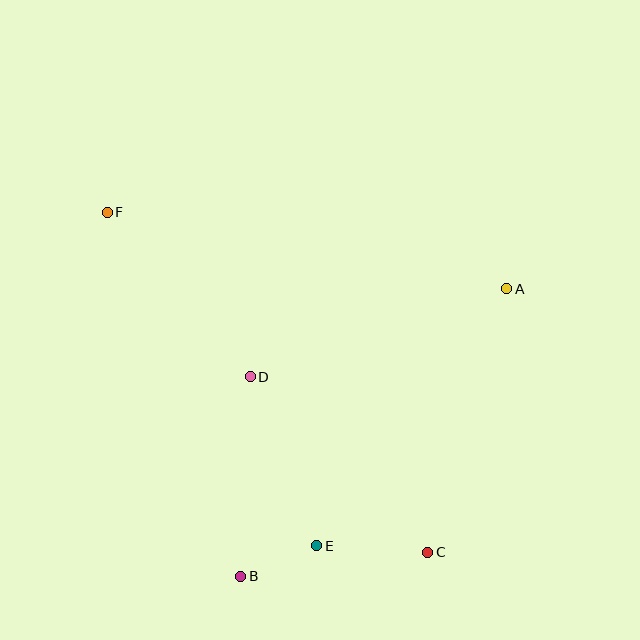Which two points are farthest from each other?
Points C and F are farthest from each other.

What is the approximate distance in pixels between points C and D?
The distance between C and D is approximately 249 pixels.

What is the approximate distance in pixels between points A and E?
The distance between A and E is approximately 320 pixels.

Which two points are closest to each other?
Points B and E are closest to each other.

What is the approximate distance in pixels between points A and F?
The distance between A and F is approximately 407 pixels.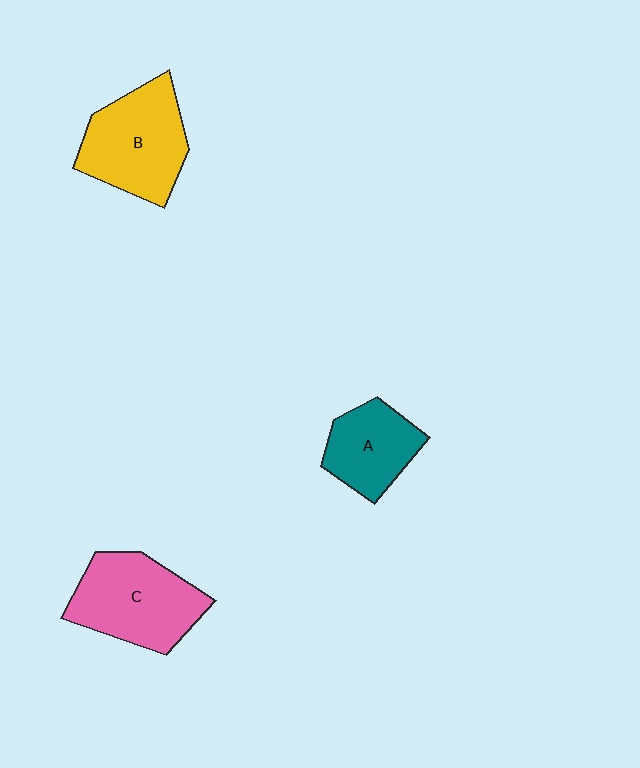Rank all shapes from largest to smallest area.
From largest to smallest: C (pink), B (yellow), A (teal).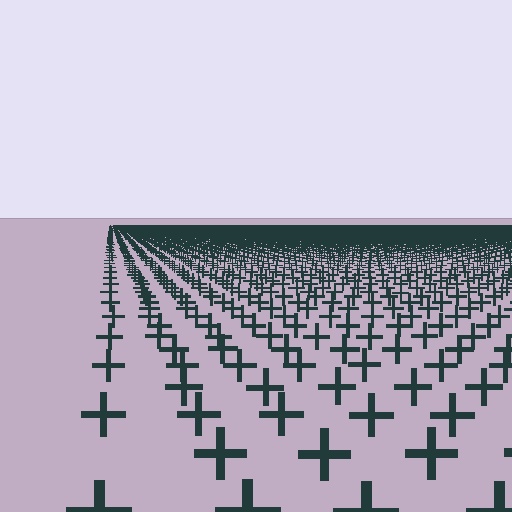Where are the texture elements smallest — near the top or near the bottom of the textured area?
Near the top.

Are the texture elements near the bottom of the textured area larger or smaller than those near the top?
Larger. Near the bottom, elements are closer to the viewer and appear at a bigger on-screen size.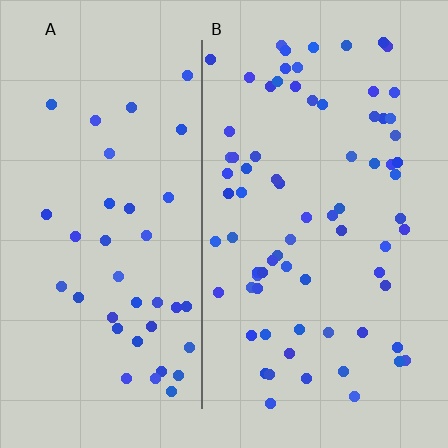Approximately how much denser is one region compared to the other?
Approximately 1.9× — region B over region A.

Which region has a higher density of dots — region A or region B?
B (the right).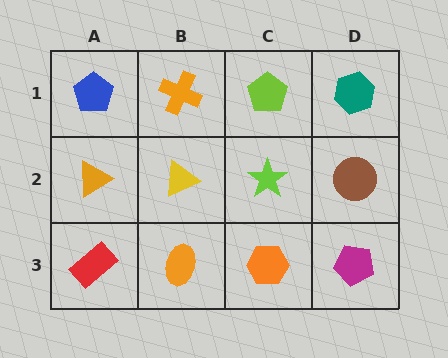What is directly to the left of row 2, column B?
An orange triangle.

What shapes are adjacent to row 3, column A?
An orange triangle (row 2, column A), an orange ellipse (row 3, column B).